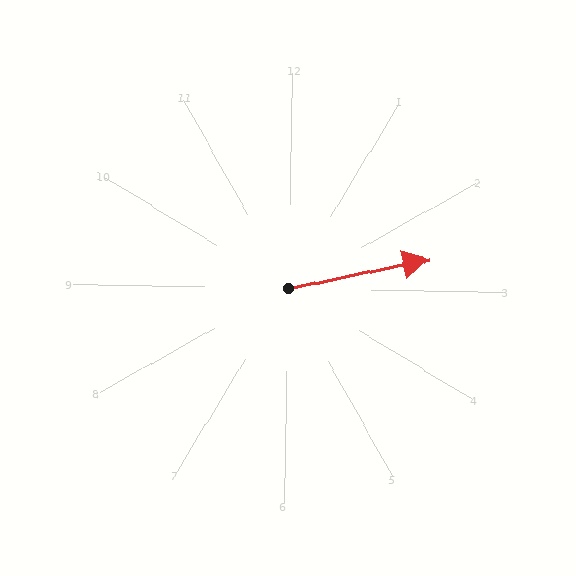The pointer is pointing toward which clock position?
Roughly 3 o'clock.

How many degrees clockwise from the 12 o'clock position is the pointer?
Approximately 77 degrees.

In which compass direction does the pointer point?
East.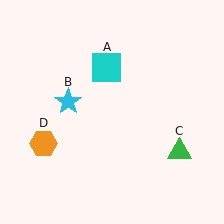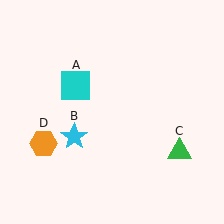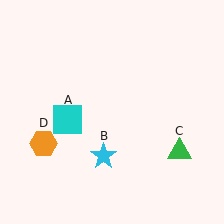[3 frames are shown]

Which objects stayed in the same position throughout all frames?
Green triangle (object C) and orange hexagon (object D) remained stationary.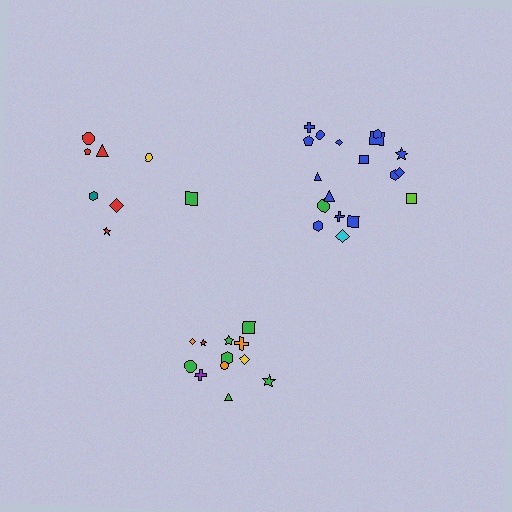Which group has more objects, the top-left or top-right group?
The top-right group.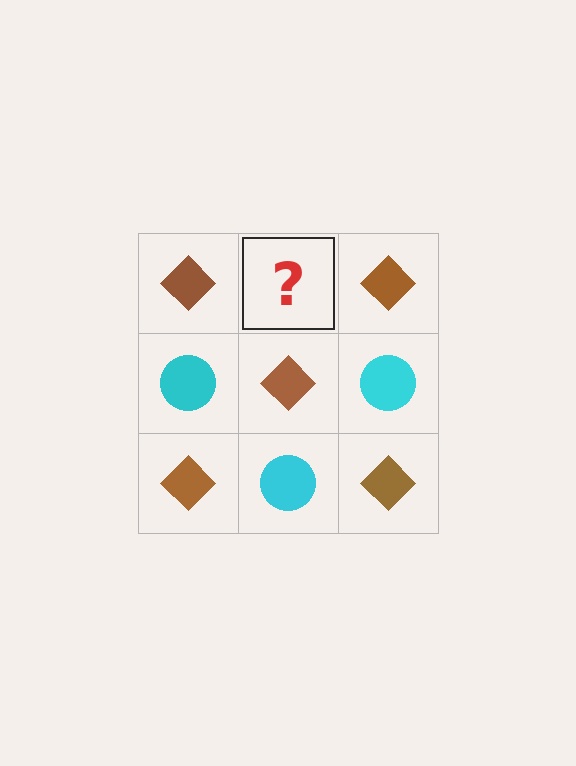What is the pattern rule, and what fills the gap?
The rule is that it alternates brown diamond and cyan circle in a checkerboard pattern. The gap should be filled with a cyan circle.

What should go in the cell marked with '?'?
The missing cell should contain a cyan circle.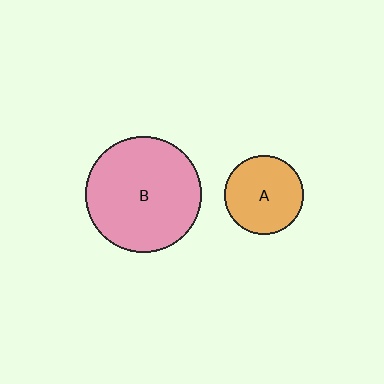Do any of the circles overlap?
No, none of the circles overlap.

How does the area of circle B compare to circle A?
Approximately 2.2 times.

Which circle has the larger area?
Circle B (pink).